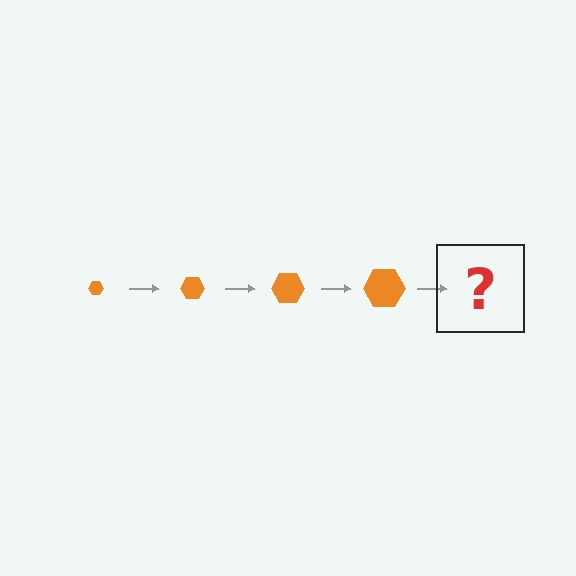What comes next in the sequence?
The next element should be an orange hexagon, larger than the previous one.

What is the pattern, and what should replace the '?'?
The pattern is that the hexagon gets progressively larger each step. The '?' should be an orange hexagon, larger than the previous one.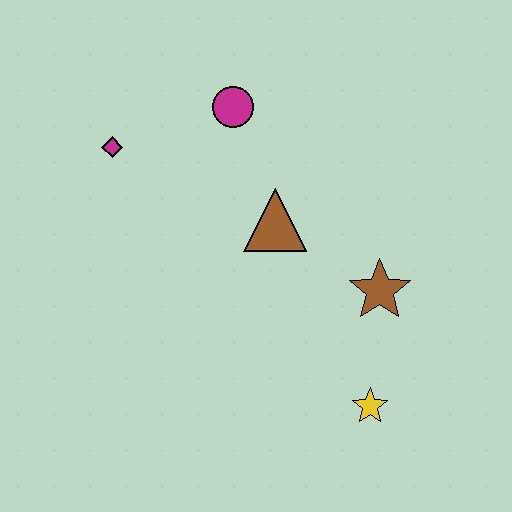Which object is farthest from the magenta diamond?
The yellow star is farthest from the magenta diamond.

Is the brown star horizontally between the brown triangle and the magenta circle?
No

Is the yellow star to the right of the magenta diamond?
Yes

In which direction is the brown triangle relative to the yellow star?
The brown triangle is above the yellow star.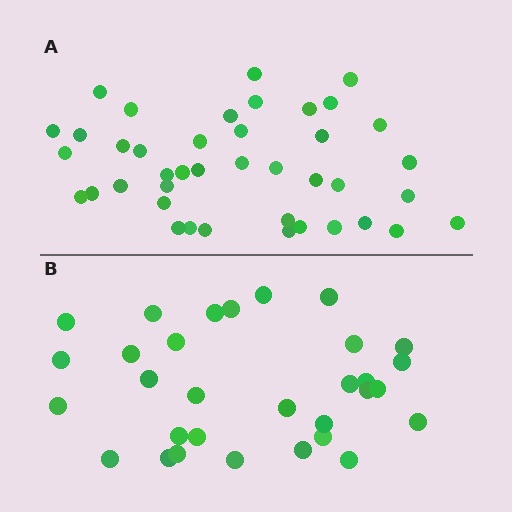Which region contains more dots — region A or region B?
Region A (the top region) has more dots.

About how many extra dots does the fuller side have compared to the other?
Region A has roughly 10 or so more dots than region B.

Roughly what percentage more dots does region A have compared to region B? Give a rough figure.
About 30% more.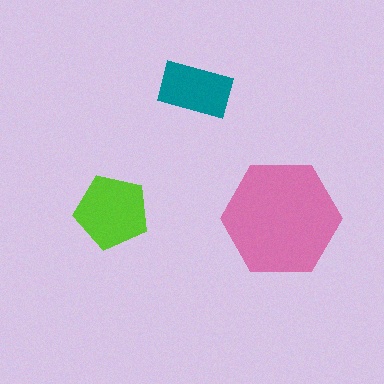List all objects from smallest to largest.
The teal rectangle, the lime pentagon, the pink hexagon.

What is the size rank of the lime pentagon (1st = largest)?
2nd.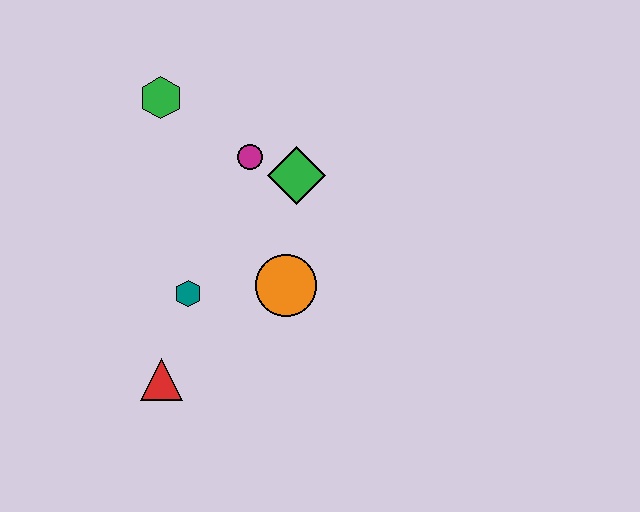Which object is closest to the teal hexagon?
The red triangle is closest to the teal hexagon.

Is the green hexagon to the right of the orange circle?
No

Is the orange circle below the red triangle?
No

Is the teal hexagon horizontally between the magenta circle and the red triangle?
Yes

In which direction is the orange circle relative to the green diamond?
The orange circle is below the green diamond.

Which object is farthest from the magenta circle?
The red triangle is farthest from the magenta circle.